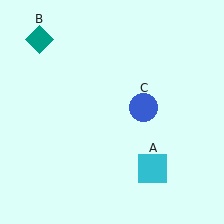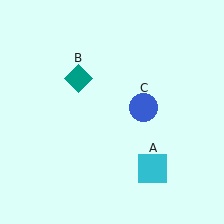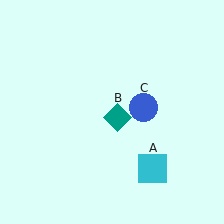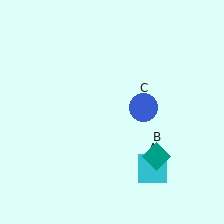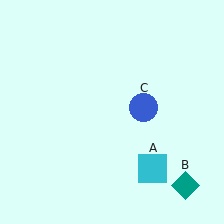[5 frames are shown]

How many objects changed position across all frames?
1 object changed position: teal diamond (object B).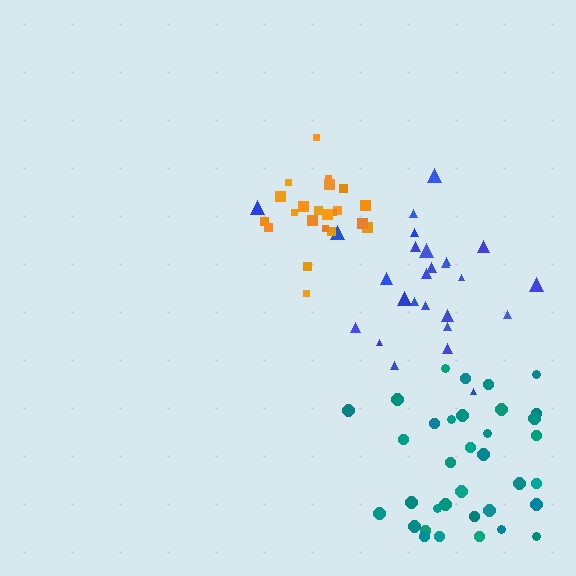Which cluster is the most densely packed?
Orange.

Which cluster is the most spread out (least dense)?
Blue.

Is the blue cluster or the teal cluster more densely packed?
Teal.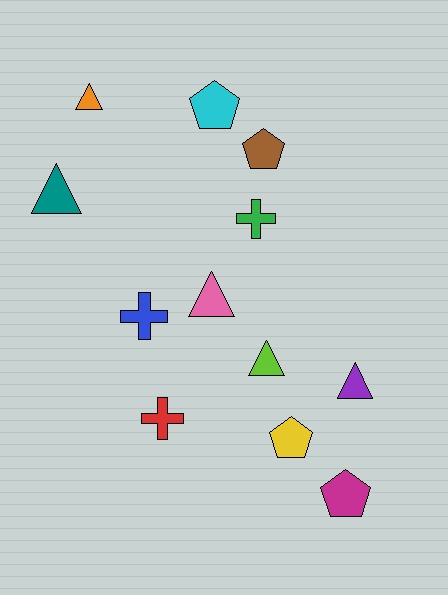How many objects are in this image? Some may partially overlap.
There are 12 objects.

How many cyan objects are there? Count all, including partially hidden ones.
There is 1 cyan object.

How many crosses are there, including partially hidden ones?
There are 3 crosses.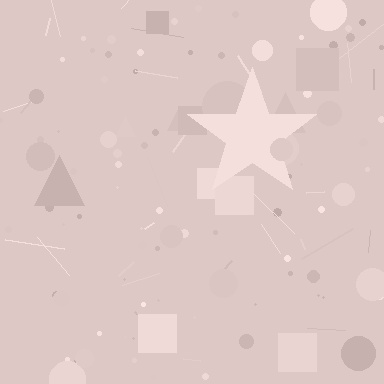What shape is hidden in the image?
A star is hidden in the image.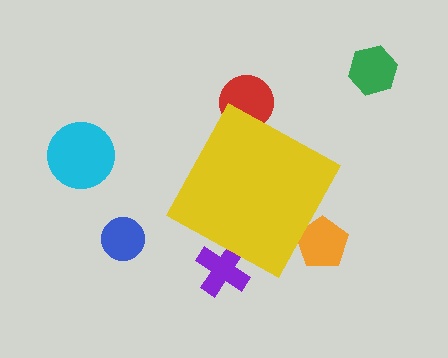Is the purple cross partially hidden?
Yes, the purple cross is partially hidden behind the yellow diamond.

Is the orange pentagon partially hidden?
Yes, the orange pentagon is partially hidden behind the yellow diamond.